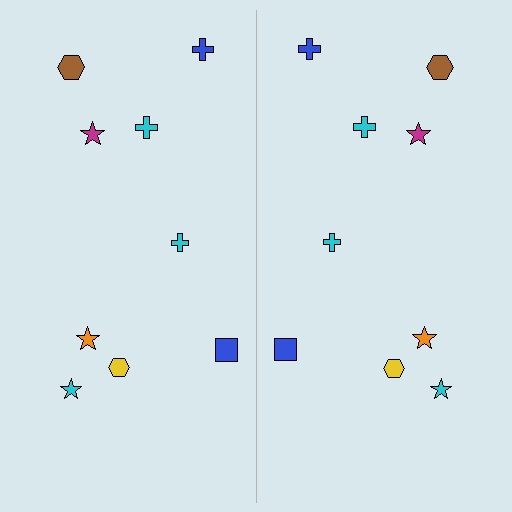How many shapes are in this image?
There are 18 shapes in this image.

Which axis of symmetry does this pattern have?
The pattern has a vertical axis of symmetry running through the center of the image.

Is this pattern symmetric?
Yes, this pattern has bilateral (reflection) symmetry.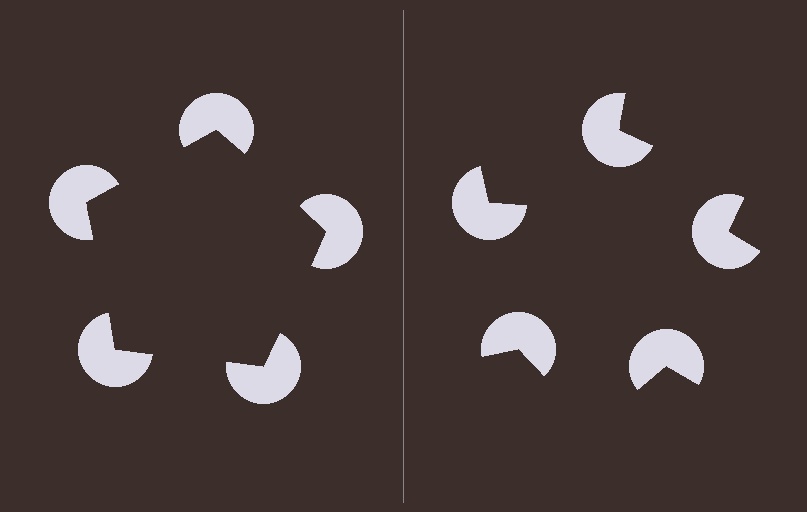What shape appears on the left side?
An illusory pentagon.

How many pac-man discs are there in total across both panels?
10 — 5 on each side.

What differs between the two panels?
The pac-man discs are positioned identically on both sides; only the wedge orientations differ. On the left they align to a pentagon; on the right they are misaligned.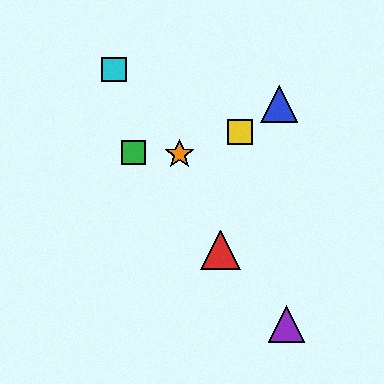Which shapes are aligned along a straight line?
The red triangle, the green square, the purple triangle are aligned along a straight line.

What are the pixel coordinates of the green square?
The green square is at (134, 152).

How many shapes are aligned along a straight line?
3 shapes (the red triangle, the green square, the purple triangle) are aligned along a straight line.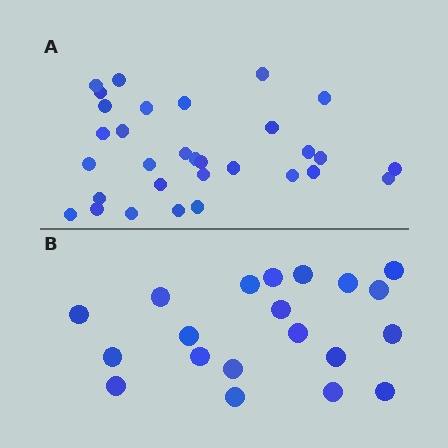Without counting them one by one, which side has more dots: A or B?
Region A (the top region) has more dots.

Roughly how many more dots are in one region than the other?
Region A has roughly 12 or so more dots than region B.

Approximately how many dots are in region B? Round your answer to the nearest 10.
About 20 dots.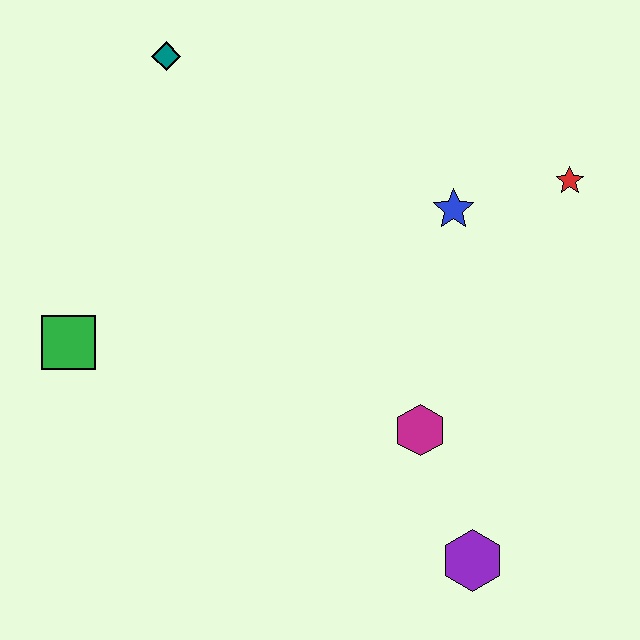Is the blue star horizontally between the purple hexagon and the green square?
Yes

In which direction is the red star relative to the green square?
The red star is to the right of the green square.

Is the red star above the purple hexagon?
Yes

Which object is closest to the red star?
The blue star is closest to the red star.